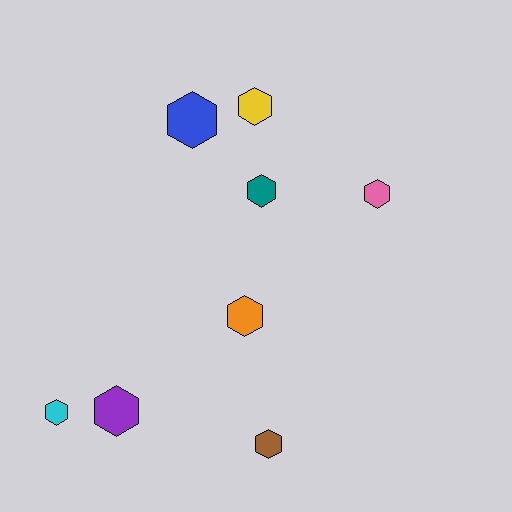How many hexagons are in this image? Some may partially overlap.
There are 8 hexagons.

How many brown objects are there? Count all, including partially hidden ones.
There is 1 brown object.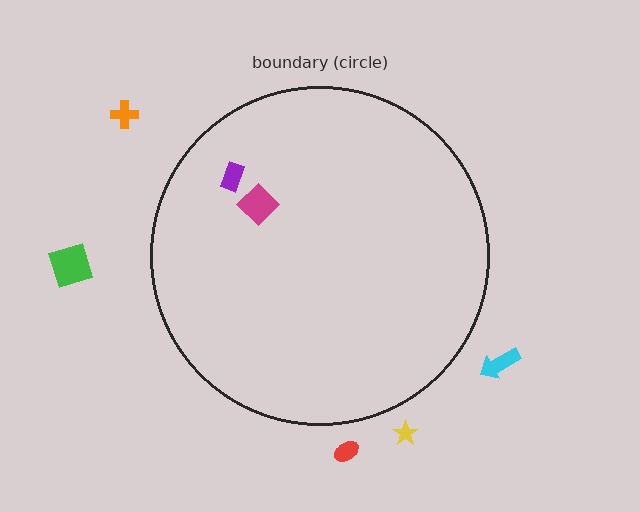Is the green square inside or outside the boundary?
Outside.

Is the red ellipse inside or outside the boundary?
Outside.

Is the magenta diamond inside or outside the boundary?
Inside.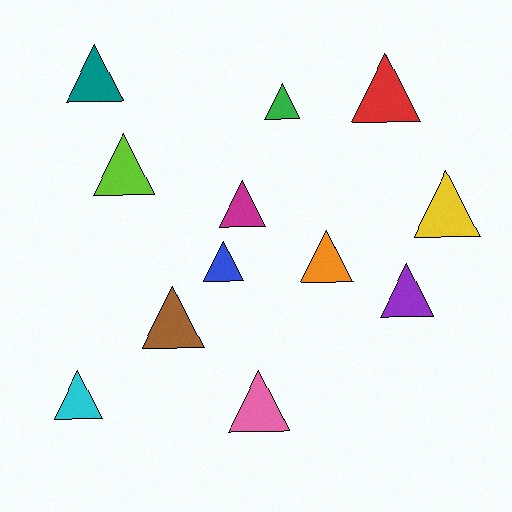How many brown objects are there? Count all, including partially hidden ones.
There is 1 brown object.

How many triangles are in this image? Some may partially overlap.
There are 12 triangles.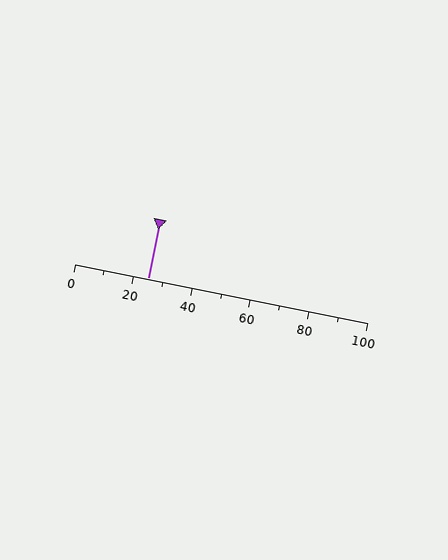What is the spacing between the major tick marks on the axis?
The major ticks are spaced 20 apart.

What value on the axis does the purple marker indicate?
The marker indicates approximately 25.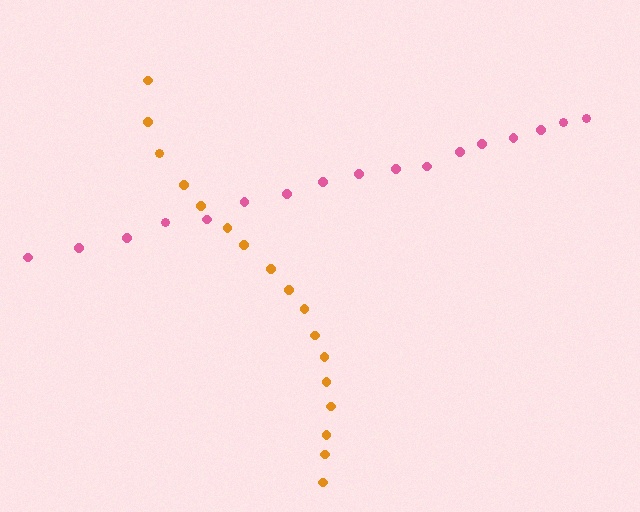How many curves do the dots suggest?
There are 2 distinct paths.